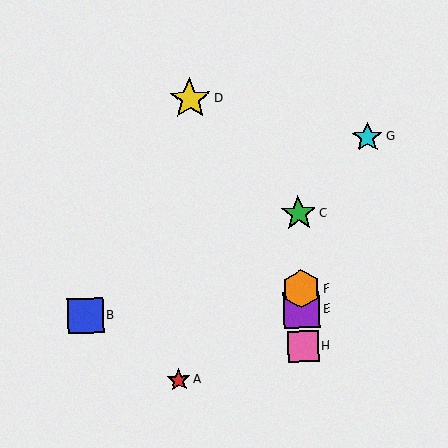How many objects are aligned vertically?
4 objects (C, E, F, H) are aligned vertically.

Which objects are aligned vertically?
Objects C, E, F, H are aligned vertically.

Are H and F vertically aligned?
Yes, both are at x≈303.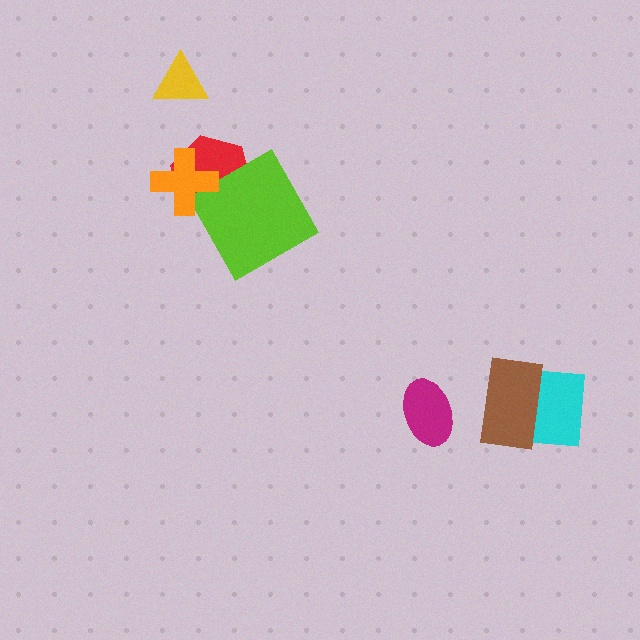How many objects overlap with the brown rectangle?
1 object overlaps with the brown rectangle.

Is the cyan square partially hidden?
Yes, it is partially covered by another shape.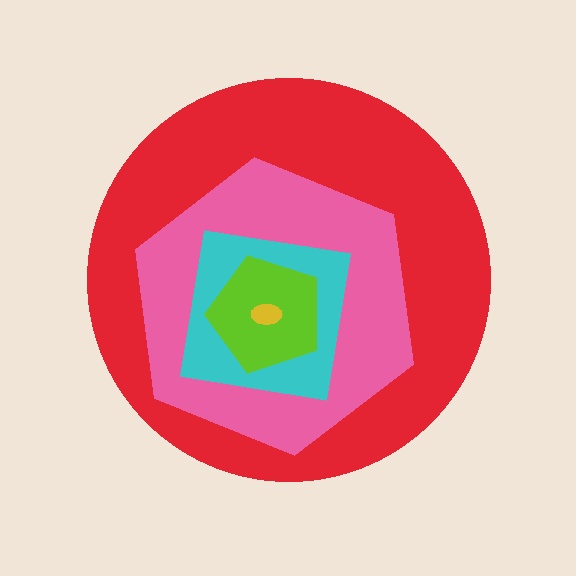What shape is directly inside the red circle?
The pink hexagon.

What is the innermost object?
The yellow ellipse.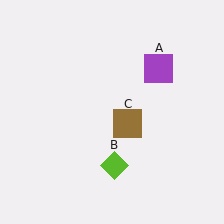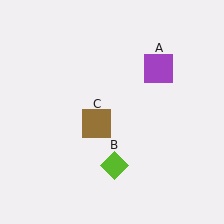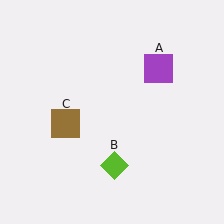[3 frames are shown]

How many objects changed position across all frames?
1 object changed position: brown square (object C).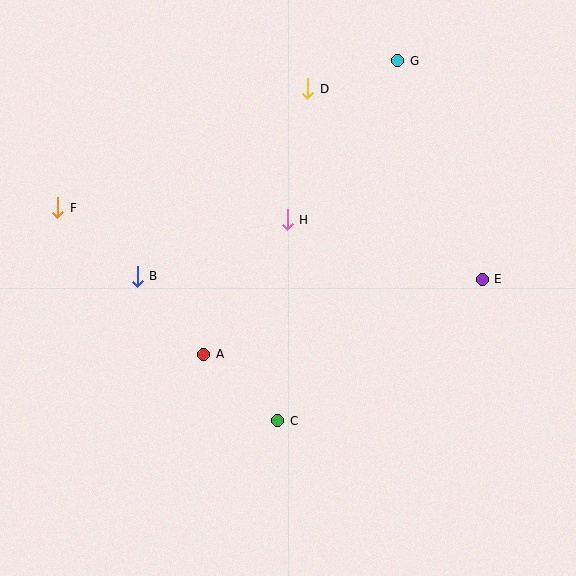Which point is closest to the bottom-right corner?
Point E is closest to the bottom-right corner.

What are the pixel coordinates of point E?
Point E is at (482, 279).